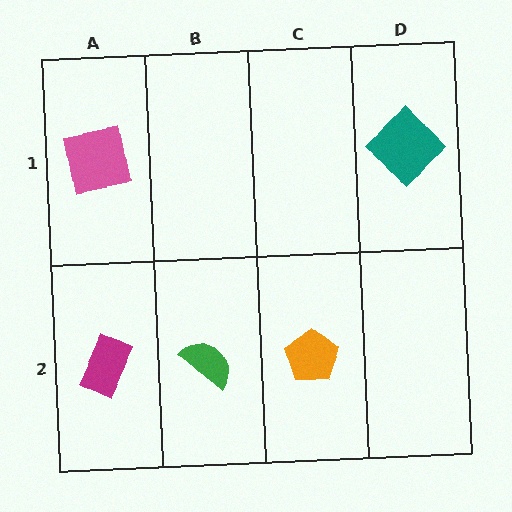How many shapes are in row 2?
3 shapes.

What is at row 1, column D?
A teal diamond.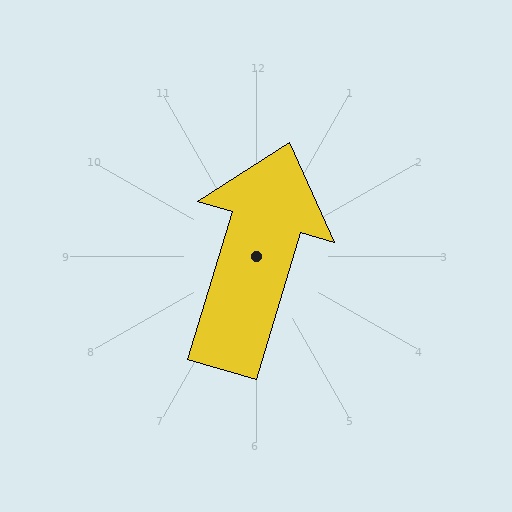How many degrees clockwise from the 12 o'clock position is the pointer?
Approximately 17 degrees.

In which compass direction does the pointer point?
North.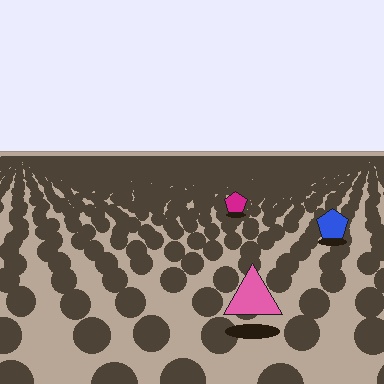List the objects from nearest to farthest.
From nearest to farthest: the pink triangle, the blue pentagon, the magenta pentagon.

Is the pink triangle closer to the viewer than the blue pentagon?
Yes. The pink triangle is closer — you can tell from the texture gradient: the ground texture is coarser near it.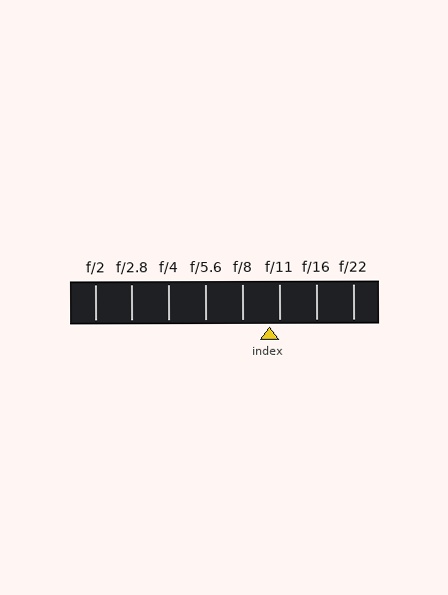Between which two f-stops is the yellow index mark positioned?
The index mark is between f/8 and f/11.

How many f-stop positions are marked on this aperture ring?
There are 8 f-stop positions marked.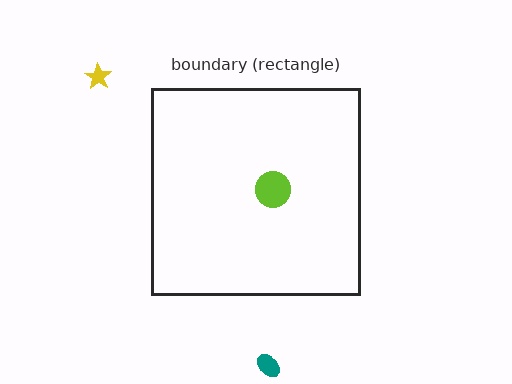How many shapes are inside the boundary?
1 inside, 2 outside.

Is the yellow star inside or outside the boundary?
Outside.